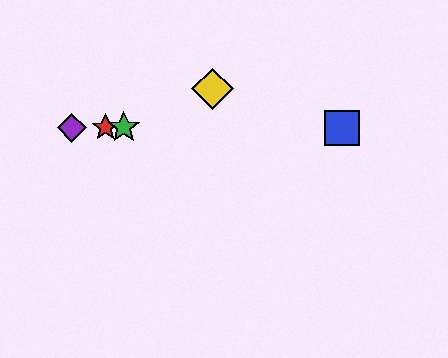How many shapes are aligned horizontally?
4 shapes (the red star, the blue square, the green star, the purple diamond) are aligned horizontally.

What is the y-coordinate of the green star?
The green star is at y≈128.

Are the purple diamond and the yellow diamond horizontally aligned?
No, the purple diamond is at y≈128 and the yellow diamond is at y≈89.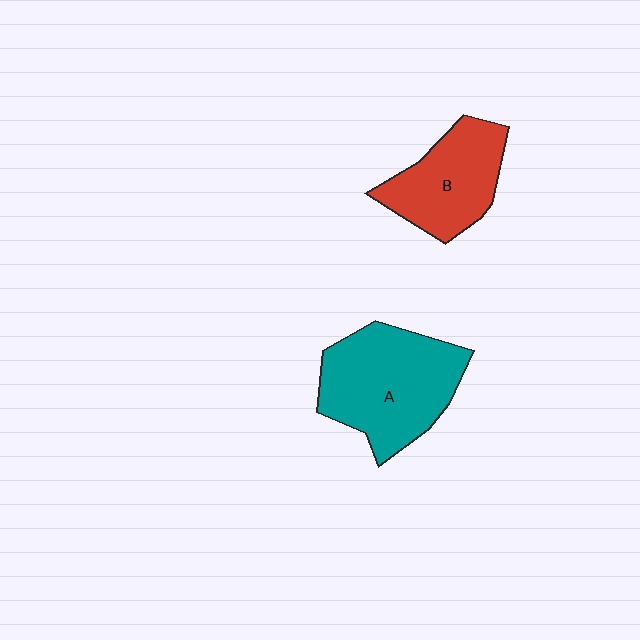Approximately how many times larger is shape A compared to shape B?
Approximately 1.4 times.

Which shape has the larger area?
Shape A (teal).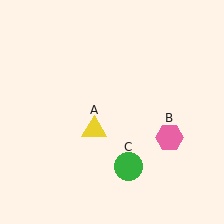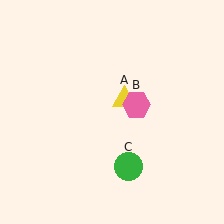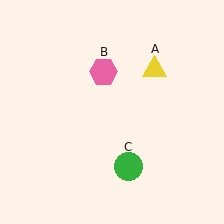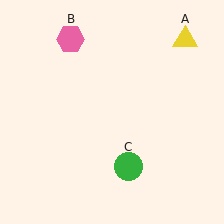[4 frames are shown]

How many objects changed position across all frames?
2 objects changed position: yellow triangle (object A), pink hexagon (object B).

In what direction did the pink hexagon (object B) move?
The pink hexagon (object B) moved up and to the left.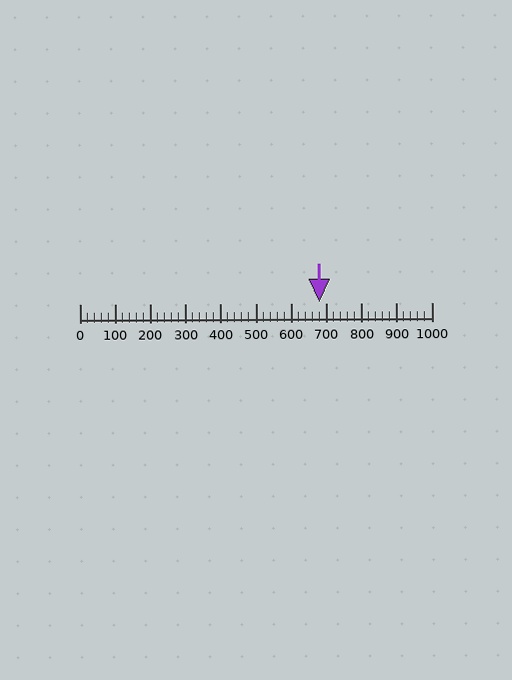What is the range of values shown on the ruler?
The ruler shows values from 0 to 1000.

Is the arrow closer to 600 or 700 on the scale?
The arrow is closer to 700.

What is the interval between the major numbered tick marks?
The major tick marks are spaced 100 units apart.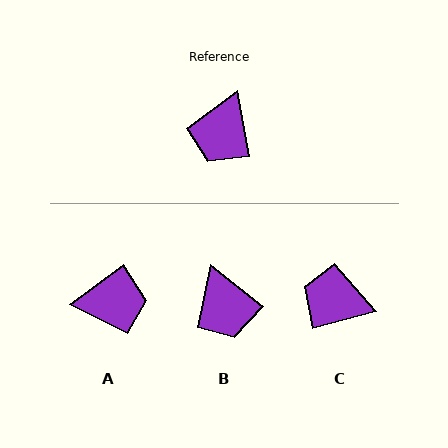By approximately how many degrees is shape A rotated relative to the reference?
Approximately 117 degrees counter-clockwise.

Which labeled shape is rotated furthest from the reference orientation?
A, about 117 degrees away.